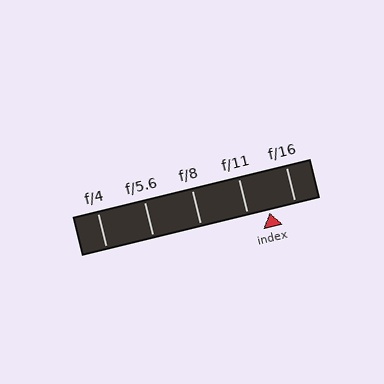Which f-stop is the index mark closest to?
The index mark is closest to f/11.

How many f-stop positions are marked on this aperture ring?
There are 5 f-stop positions marked.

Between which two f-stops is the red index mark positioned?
The index mark is between f/11 and f/16.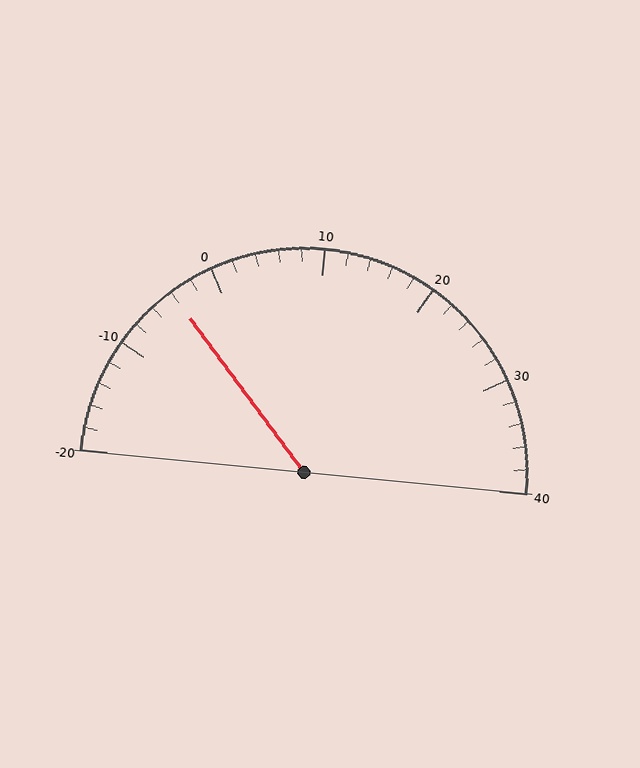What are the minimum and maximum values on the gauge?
The gauge ranges from -20 to 40.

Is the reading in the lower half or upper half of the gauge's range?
The reading is in the lower half of the range (-20 to 40).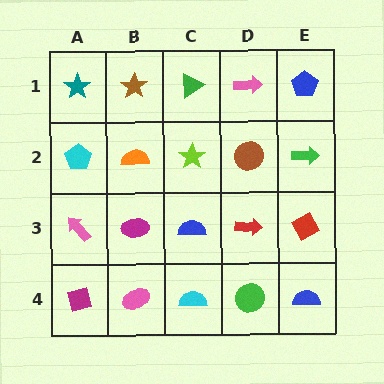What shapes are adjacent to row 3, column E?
A green arrow (row 2, column E), a blue semicircle (row 4, column E), a red arrow (row 3, column D).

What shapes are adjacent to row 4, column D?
A red arrow (row 3, column D), a cyan semicircle (row 4, column C), a blue semicircle (row 4, column E).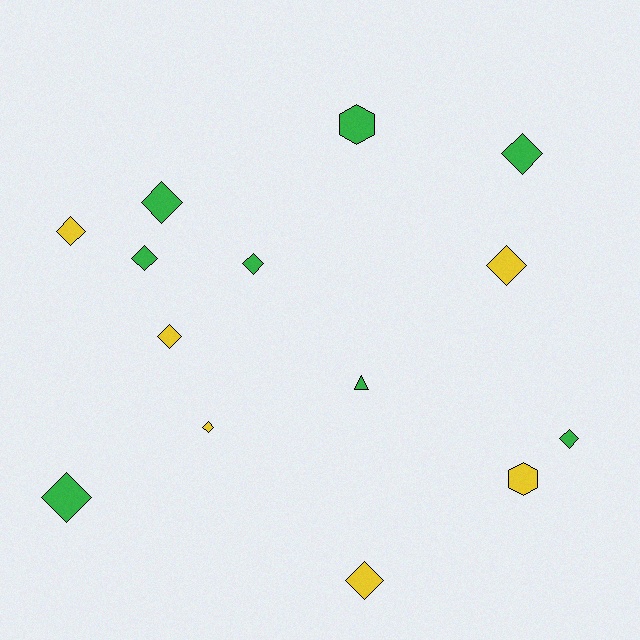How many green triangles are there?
There is 1 green triangle.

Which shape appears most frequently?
Diamond, with 11 objects.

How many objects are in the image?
There are 14 objects.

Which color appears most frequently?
Green, with 8 objects.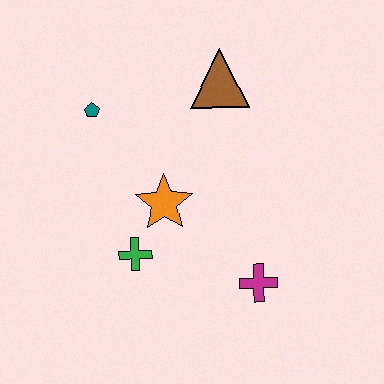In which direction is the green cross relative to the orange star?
The green cross is below the orange star.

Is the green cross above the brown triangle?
No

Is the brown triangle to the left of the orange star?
No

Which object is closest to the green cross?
The orange star is closest to the green cross.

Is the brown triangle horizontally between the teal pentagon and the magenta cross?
Yes